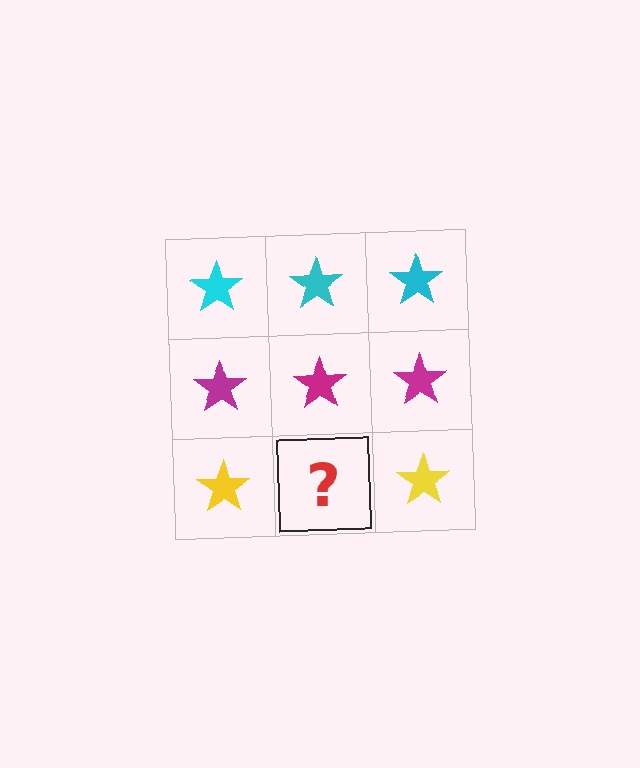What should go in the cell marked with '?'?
The missing cell should contain a yellow star.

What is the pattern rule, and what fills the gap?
The rule is that each row has a consistent color. The gap should be filled with a yellow star.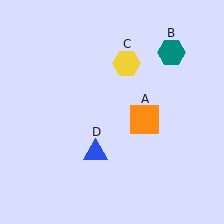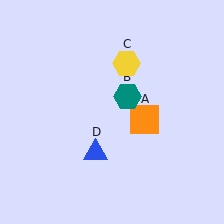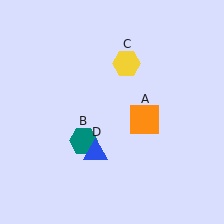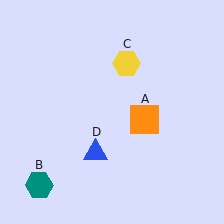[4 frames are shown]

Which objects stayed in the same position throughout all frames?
Orange square (object A) and yellow hexagon (object C) and blue triangle (object D) remained stationary.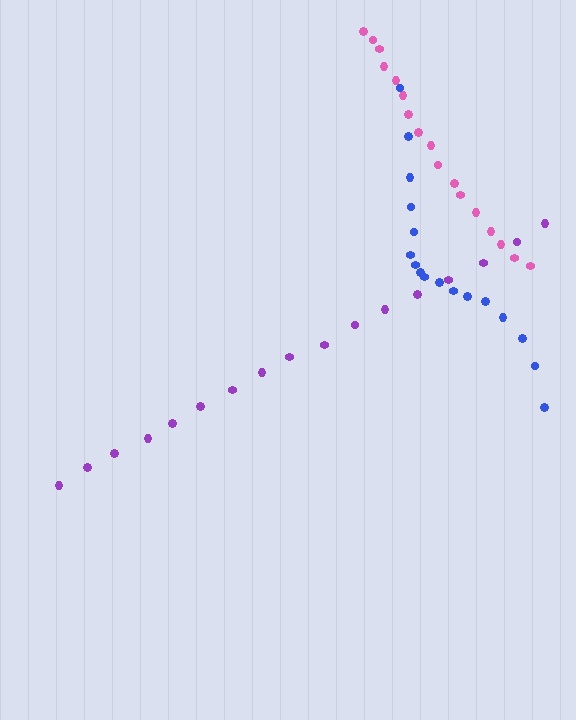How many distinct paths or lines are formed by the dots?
There are 3 distinct paths.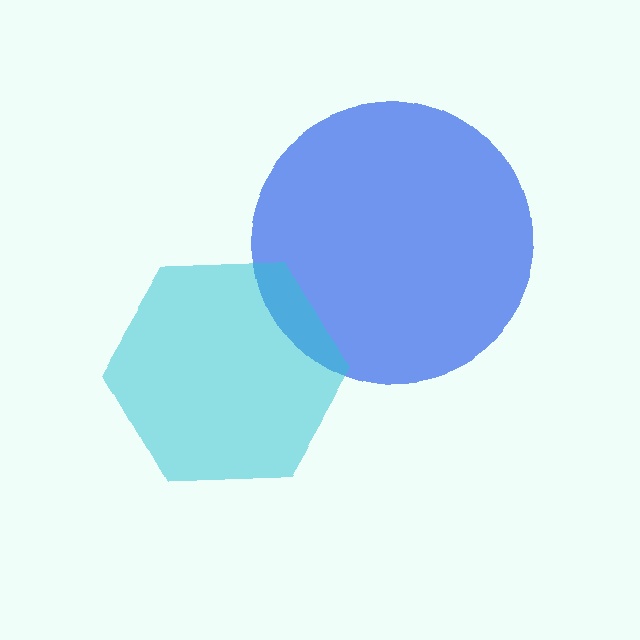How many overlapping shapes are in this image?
There are 2 overlapping shapes in the image.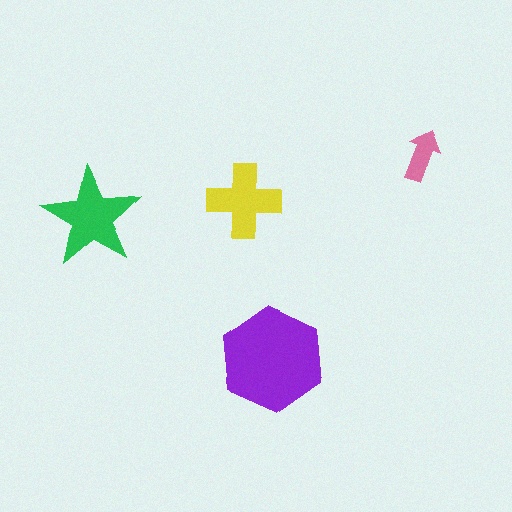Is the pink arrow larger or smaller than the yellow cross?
Smaller.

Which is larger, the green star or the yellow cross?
The green star.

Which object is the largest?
The purple hexagon.